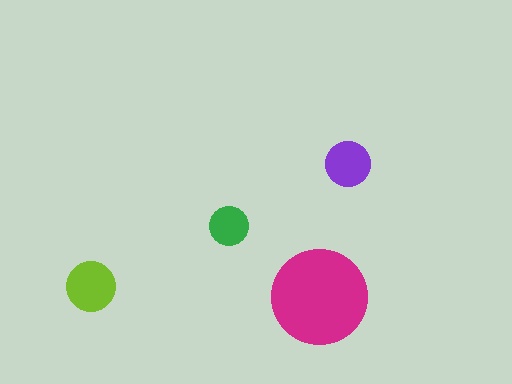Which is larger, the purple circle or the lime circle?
The lime one.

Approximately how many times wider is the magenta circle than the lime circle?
About 2 times wider.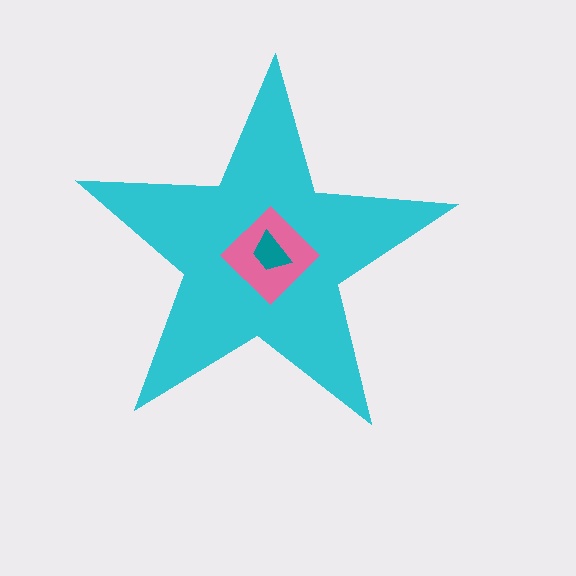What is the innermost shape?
The teal trapezoid.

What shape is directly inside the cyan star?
The pink diamond.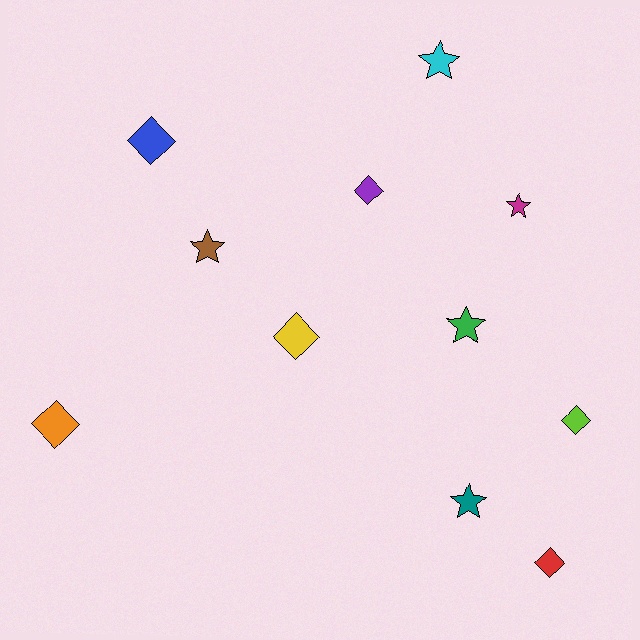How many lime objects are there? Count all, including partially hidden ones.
There is 1 lime object.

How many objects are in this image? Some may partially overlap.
There are 11 objects.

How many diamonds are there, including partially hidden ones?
There are 6 diamonds.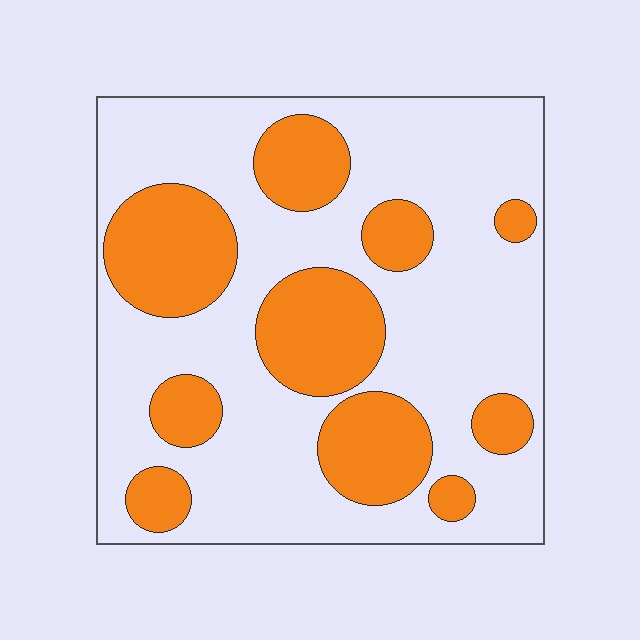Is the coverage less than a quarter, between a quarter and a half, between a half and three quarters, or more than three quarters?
Between a quarter and a half.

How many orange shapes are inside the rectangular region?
10.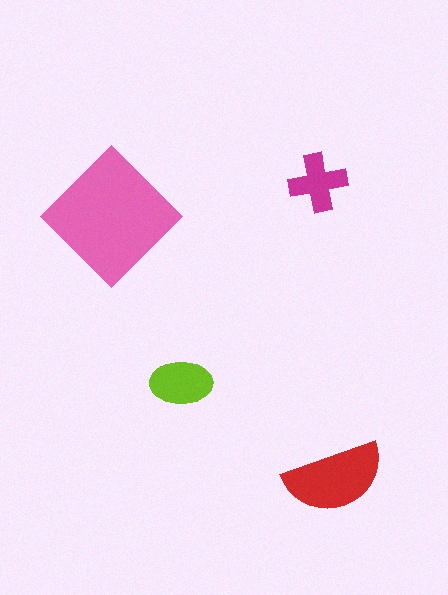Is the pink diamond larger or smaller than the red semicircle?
Larger.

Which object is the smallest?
The magenta cross.